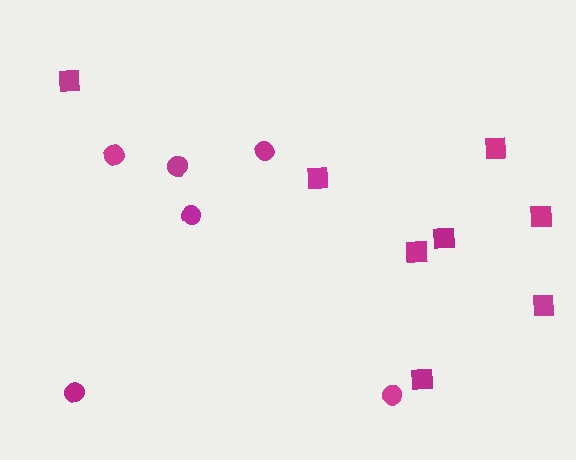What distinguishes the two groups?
There are 2 groups: one group of squares (8) and one group of circles (6).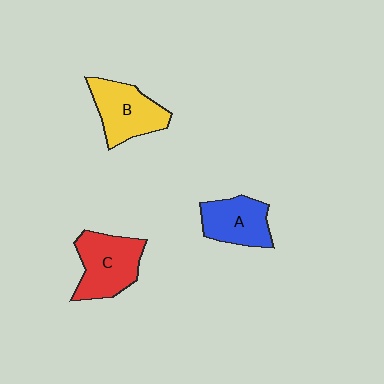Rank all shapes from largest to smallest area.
From largest to smallest: C (red), B (yellow), A (blue).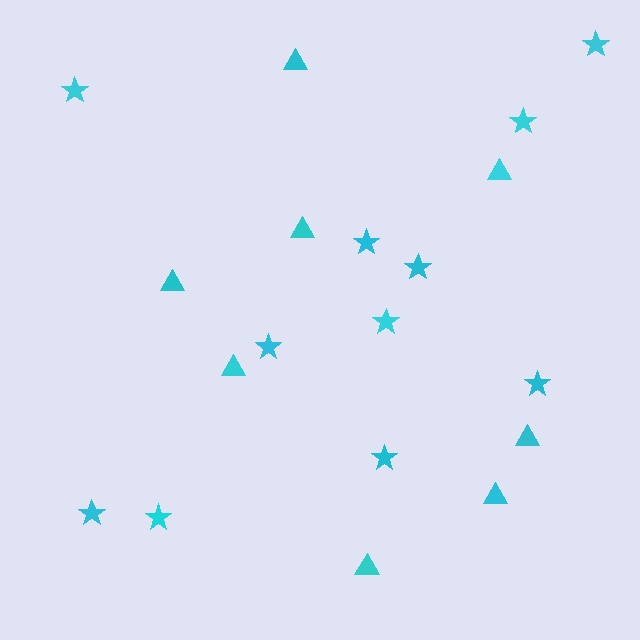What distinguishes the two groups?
There are 2 groups: one group of stars (11) and one group of triangles (8).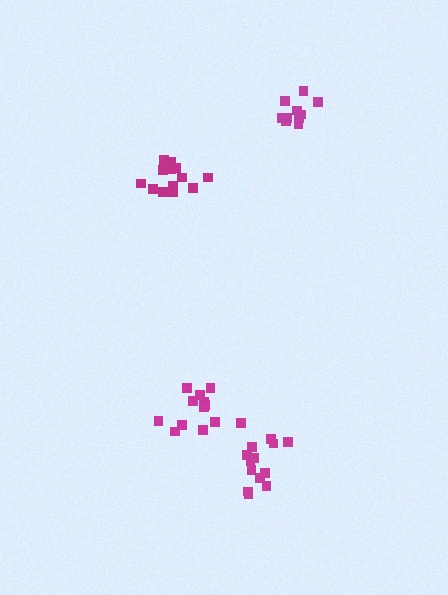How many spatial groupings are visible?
There are 4 spatial groupings.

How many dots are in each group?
Group 1: 12 dots, Group 2: 14 dots, Group 3: 14 dots, Group 4: 10 dots (50 total).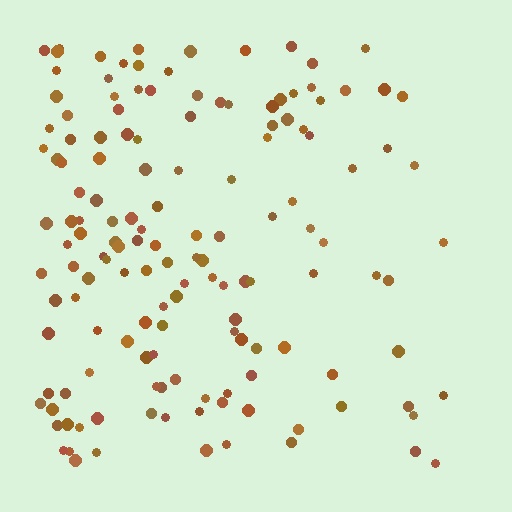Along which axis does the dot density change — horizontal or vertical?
Horizontal.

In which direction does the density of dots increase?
From right to left, with the left side densest.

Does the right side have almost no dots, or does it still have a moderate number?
Still a moderate number, just noticeably fewer than the left.